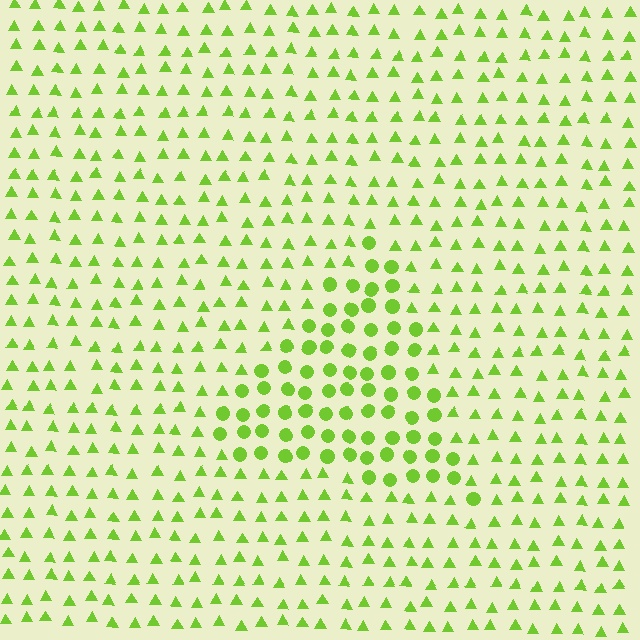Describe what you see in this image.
The image is filled with small lime elements arranged in a uniform grid. A triangle-shaped region contains circles, while the surrounding area contains triangles. The boundary is defined purely by the change in element shape.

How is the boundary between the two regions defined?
The boundary is defined by a change in element shape: circles inside vs. triangles outside. All elements share the same color and spacing.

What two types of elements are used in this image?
The image uses circles inside the triangle region and triangles outside it.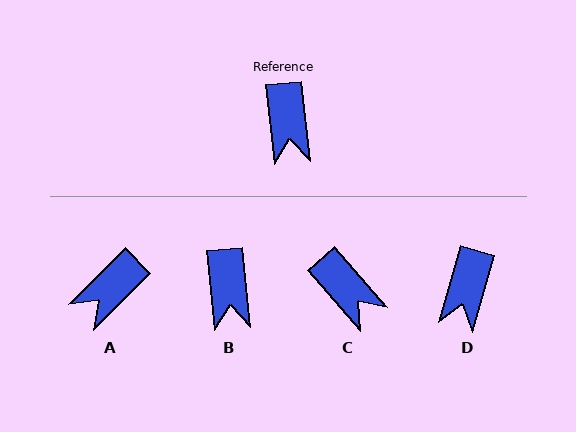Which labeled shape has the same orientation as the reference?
B.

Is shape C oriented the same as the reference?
No, it is off by about 35 degrees.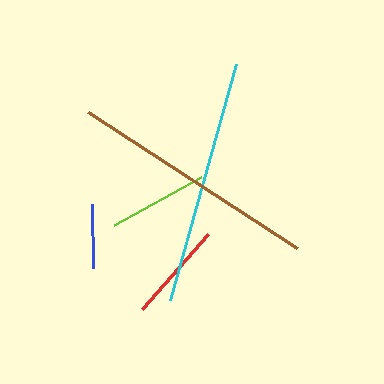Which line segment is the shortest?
The blue line is the shortest at approximately 64 pixels.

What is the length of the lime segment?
The lime segment is approximately 99 pixels long.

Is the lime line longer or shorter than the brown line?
The brown line is longer than the lime line.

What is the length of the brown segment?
The brown segment is approximately 250 pixels long.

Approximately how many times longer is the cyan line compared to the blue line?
The cyan line is approximately 3.8 times the length of the blue line.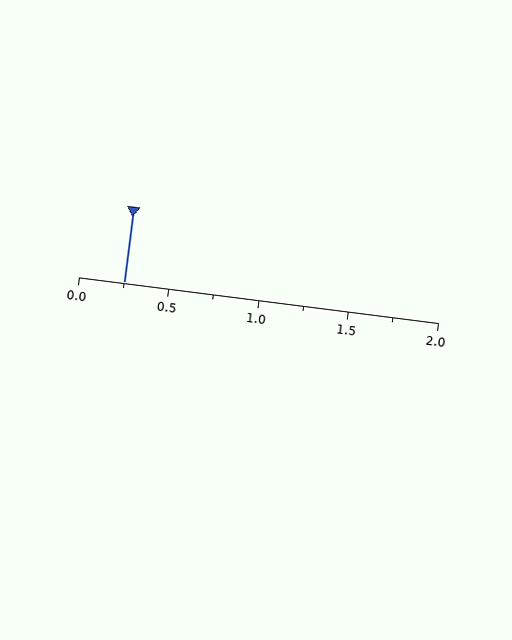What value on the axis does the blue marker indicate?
The marker indicates approximately 0.25.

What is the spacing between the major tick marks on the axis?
The major ticks are spaced 0.5 apart.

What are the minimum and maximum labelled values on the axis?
The axis runs from 0.0 to 2.0.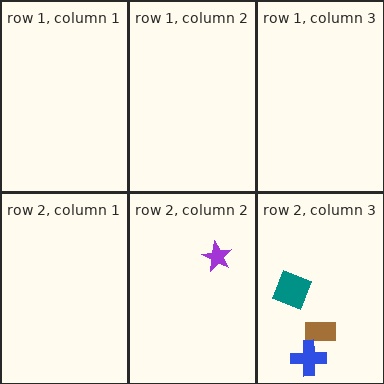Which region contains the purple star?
The row 2, column 2 region.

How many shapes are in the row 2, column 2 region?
1.